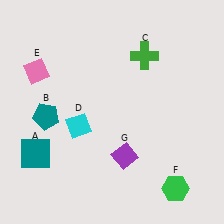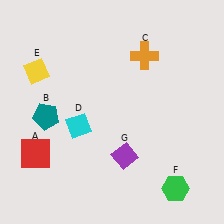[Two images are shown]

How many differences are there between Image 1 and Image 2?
There are 3 differences between the two images.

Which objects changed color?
A changed from teal to red. C changed from green to orange. E changed from pink to yellow.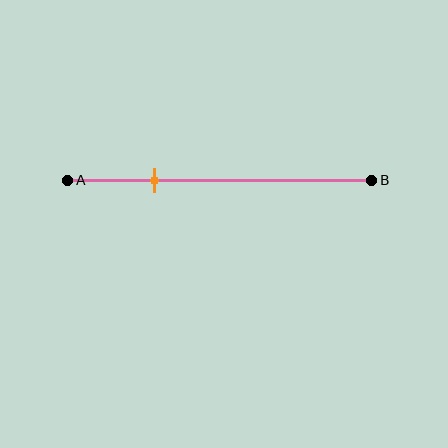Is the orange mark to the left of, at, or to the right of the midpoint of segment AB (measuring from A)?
The orange mark is to the left of the midpoint of segment AB.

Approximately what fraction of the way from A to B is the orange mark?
The orange mark is approximately 30% of the way from A to B.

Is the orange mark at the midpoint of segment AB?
No, the mark is at about 30% from A, not at the 50% midpoint.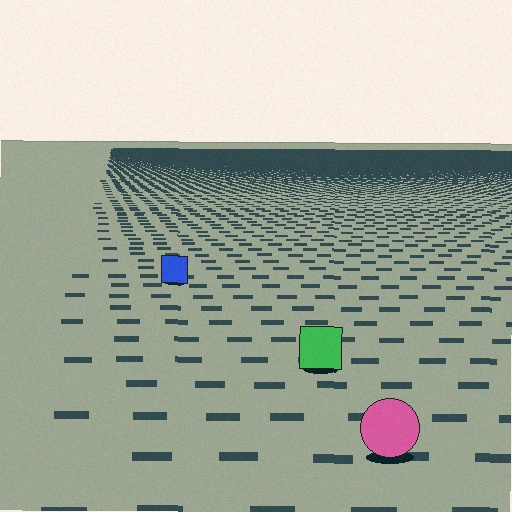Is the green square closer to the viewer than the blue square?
Yes. The green square is closer — you can tell from the texture gradient: the ground texture is coarser near it.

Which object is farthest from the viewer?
The blue square is farthest from the viewer. It appears smaller and the ground texture around it is denser.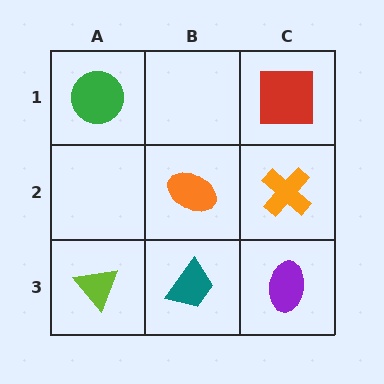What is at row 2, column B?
An orange ellipse.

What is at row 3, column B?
A teal trapezoid.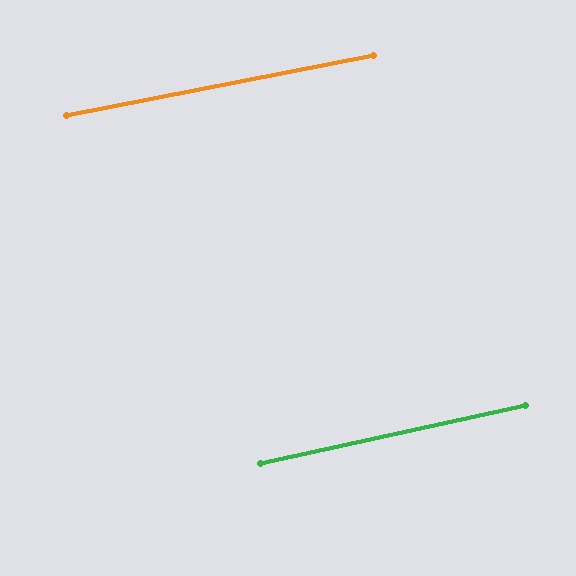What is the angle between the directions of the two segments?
Approximately 1 degree.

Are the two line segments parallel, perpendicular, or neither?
Parallel — their directions differ by only 1.2°.